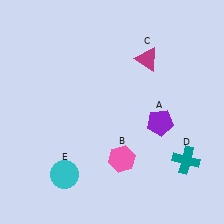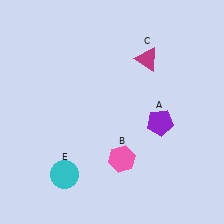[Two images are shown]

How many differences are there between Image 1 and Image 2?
There is 1 difference between the two images.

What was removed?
The teal cross (D) was removed in Image 2.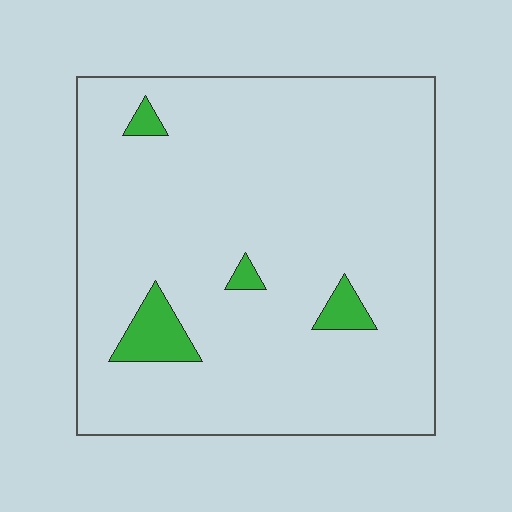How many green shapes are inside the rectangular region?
4.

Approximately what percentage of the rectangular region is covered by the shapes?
Approximately 5%.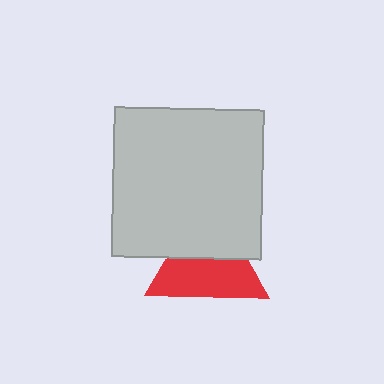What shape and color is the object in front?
The object in front is a light gray square.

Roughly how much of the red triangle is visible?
About half of it is visible (roughly 58%).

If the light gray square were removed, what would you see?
You would see the complete red triangle.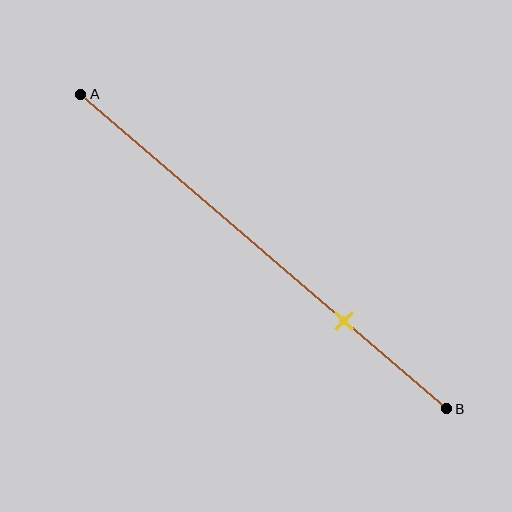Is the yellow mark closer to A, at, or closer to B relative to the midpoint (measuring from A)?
The yellow mark is closer to point B than the midpoint of segment AB.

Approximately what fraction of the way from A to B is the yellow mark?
The yellow mark is approximately 70% of the way from A to B.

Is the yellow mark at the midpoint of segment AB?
No, the mark is at about 70% from A, not at the 50% midpoint.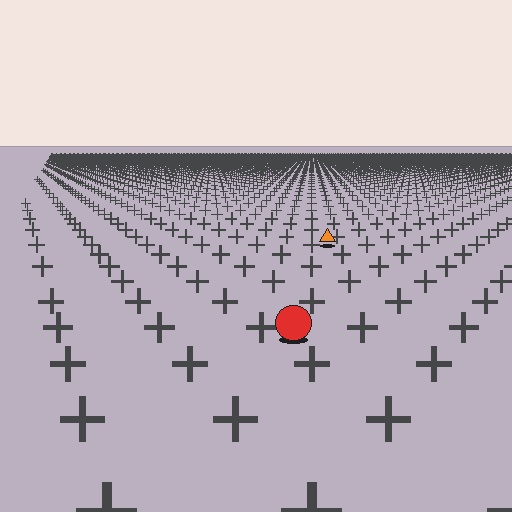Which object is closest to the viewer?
The red circle is closest. The texture marks near it are larger and more spread out.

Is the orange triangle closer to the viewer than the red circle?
No. The red circle is closer — you can tell from the texture gradient: the ground texture is coarser near it.